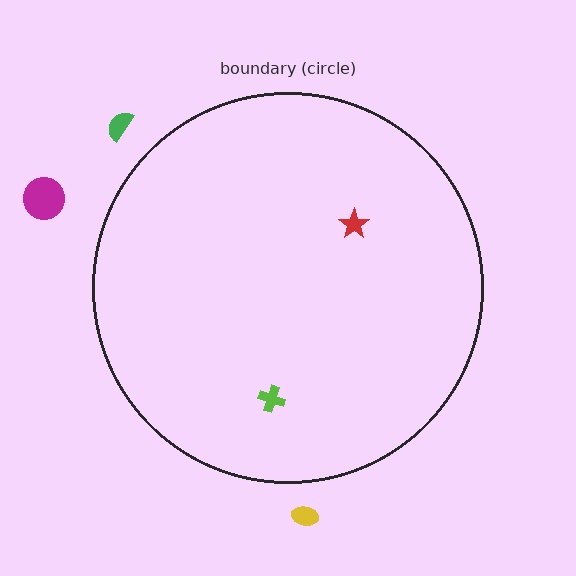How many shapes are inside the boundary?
2 inside, 3 outside.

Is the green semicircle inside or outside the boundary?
Outside.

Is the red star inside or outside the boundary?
Inside.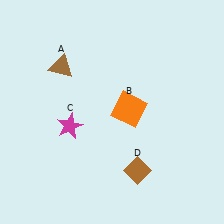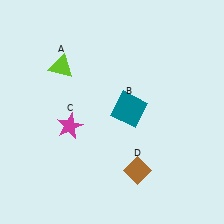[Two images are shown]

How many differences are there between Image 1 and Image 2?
There are 2 differences between the two images.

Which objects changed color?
A changed from brown to lime. B changed from orange to teal.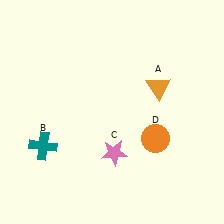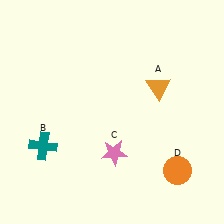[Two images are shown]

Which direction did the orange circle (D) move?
The orange circle (D) moved down.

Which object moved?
The orange circle (D) moved down.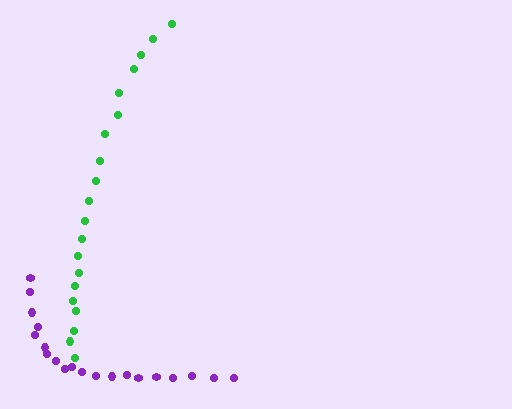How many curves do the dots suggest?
There are 2 distinct paths.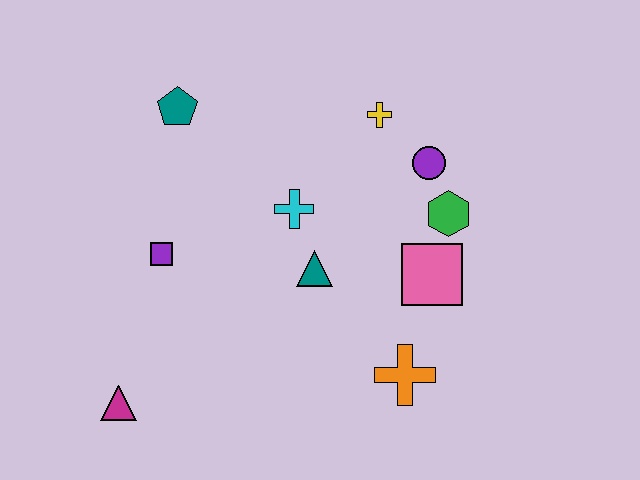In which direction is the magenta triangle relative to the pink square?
The magenta triangle is to the left of the pink square.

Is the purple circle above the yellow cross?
No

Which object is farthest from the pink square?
The magenta triangle is farthest from the pink square.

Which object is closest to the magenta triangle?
The purple square is closest to the magenta triangle.